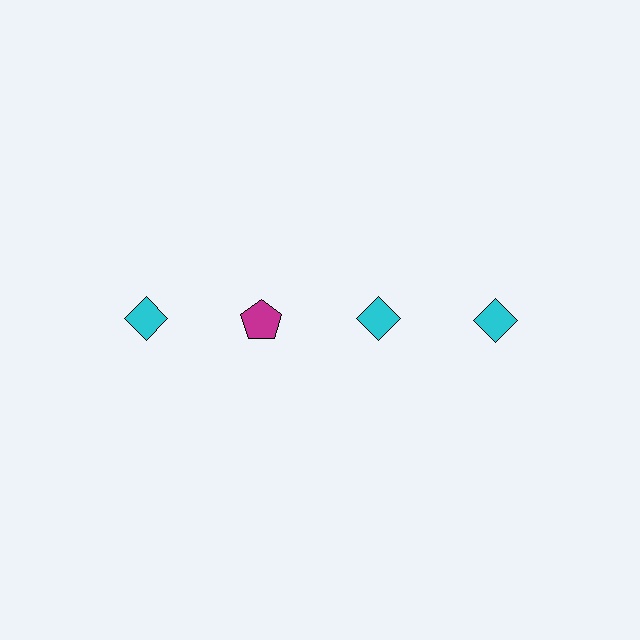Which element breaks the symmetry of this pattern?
The magenta pentagon in the top row, second from left column breaks the symmetry. All other shapes are cyan diamonds.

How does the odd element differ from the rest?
It differs in both color (magenta instead of cyan) and shape (pentagon instead of diamond).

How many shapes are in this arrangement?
There are 4 shapes arranged in a grid pattern.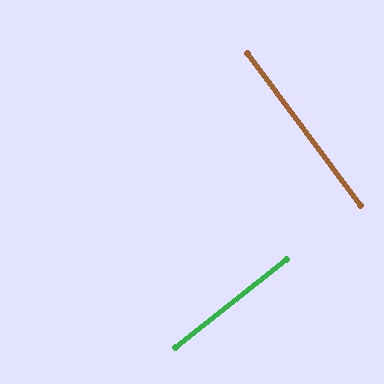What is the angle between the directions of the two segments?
Approximately 89 degrees.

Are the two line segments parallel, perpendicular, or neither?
Perpendicular — they meet at approximately 89°.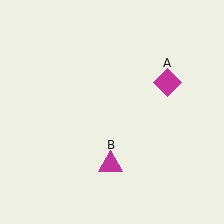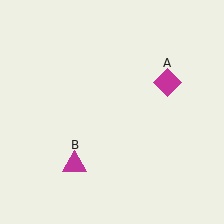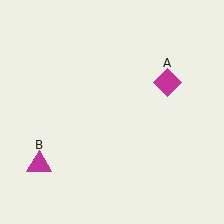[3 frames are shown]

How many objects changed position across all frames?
1 object changed position: magenta triangle (object B).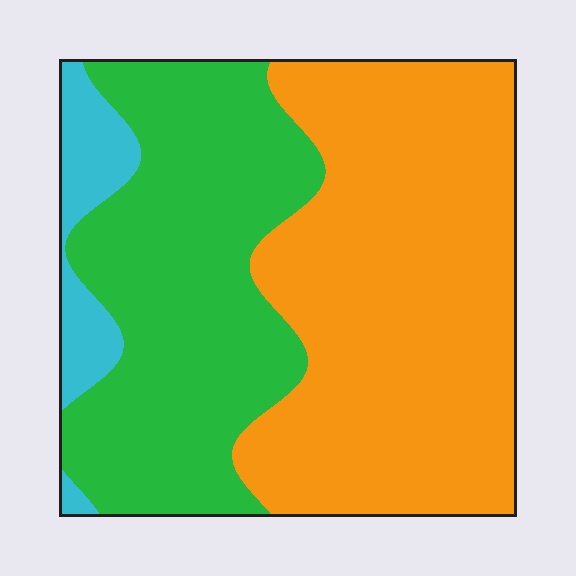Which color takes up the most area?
Orange, at roughly 50%.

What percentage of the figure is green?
Green covers around 40% of the figure.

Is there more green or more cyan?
Green.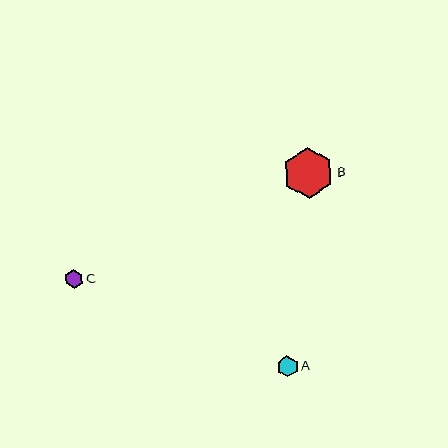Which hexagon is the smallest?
Hexagon C is the smallest with a size of approximately 19 pixels.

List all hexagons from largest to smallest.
From largest to smallest: B, A, C.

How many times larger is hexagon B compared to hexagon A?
Hexagon B is approximately 2.4 times the size of hexagon A.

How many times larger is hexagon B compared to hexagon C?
Hexagon B is approximately 2.7 times the size of hexagon C.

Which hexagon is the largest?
Hexagon B is the largest with a size of approximately 51 pixels.